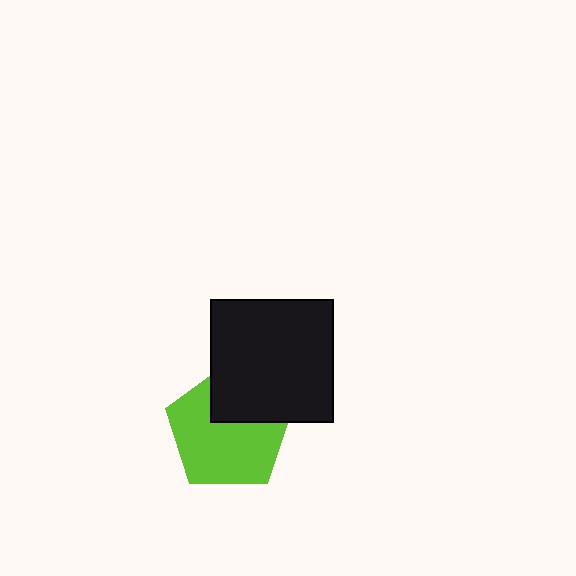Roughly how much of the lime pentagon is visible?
Most of it is visible (roughly 68%).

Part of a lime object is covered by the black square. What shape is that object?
It is a pentagon.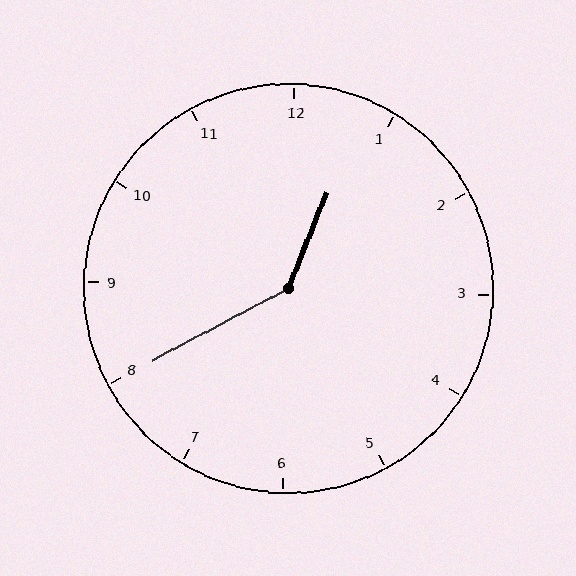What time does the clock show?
12:40.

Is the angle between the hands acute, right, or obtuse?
It is obtuse.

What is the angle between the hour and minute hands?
Approximately 140 degrees.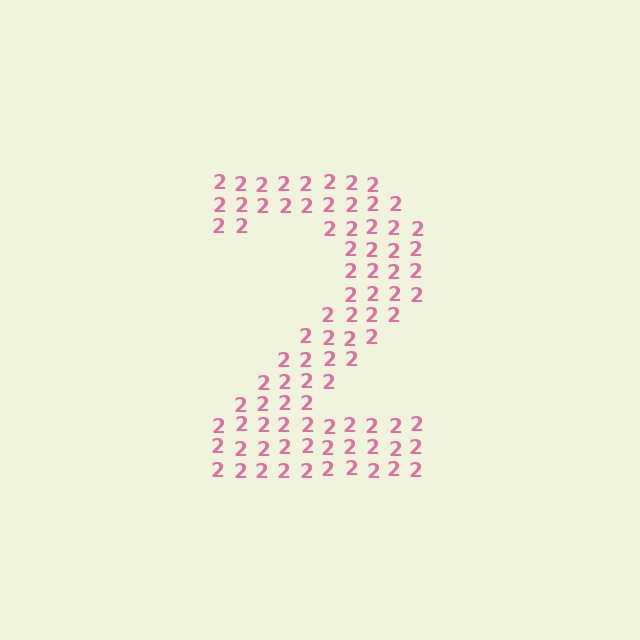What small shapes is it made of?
It is made of small digit 2's.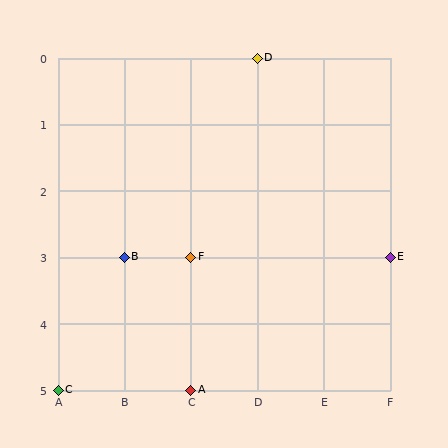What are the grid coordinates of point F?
Point F is at grid coordinates (C, 3).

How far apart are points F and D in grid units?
Points F and D are 1 column and 3 rows apart (about 3.2 grid units diagonally).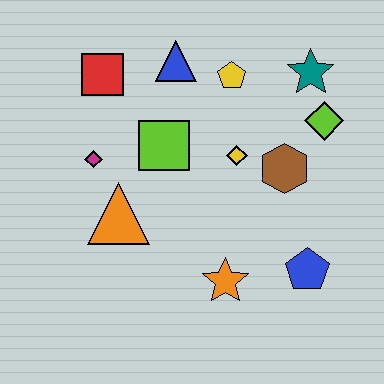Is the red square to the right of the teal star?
No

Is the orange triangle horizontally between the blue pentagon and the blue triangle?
No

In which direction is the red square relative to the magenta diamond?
The red square is above the magenta diamond.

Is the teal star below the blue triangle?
Yes